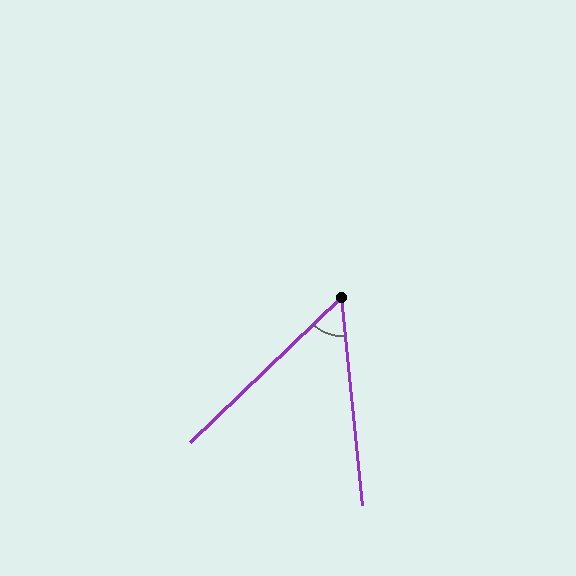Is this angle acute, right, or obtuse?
It is acute.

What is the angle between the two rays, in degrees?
Approximately 52 degrees.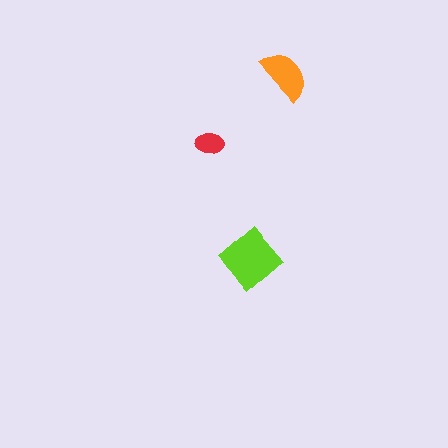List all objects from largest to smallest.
The lime diamond, the orange semicircle, the red ellipse.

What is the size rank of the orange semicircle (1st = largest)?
2nd.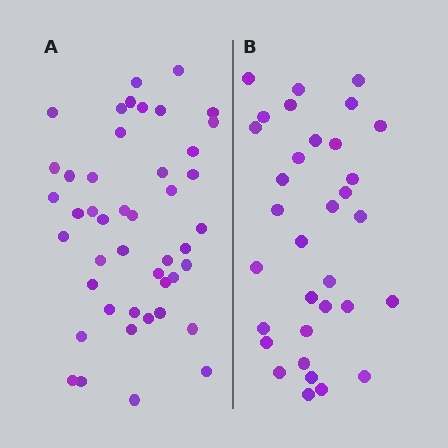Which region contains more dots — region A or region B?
Region A (the left region) has more dots.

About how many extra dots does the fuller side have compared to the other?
Region A has roughly 12 or so more dots than region B.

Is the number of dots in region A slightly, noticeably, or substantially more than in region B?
Region A has noticeably more, but not dramatically so. The ratio is roughly 1.4 to 1.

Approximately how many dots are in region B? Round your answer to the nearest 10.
About 30 dots. (The exact count is 33, which rounds to 30.)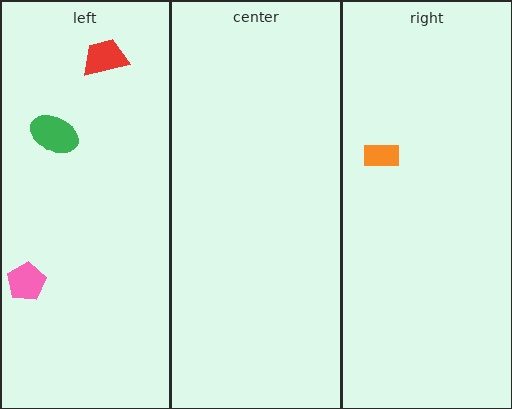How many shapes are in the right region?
1.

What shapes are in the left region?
The green ellipse, the red trapezoid, the pink pentagon.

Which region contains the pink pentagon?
The left region.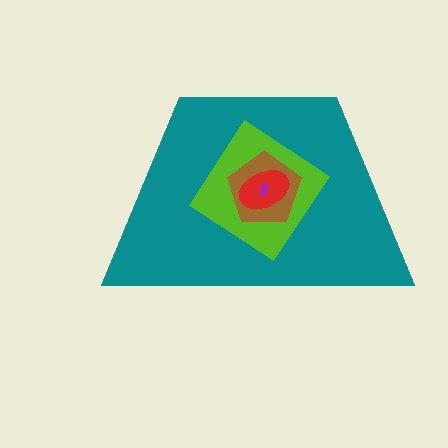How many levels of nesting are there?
5.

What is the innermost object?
The purple arrow.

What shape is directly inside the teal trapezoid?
The lime diamond.